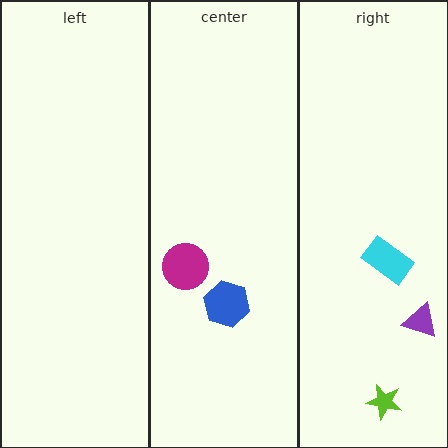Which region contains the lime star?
The right region.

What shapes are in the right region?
The purple triangle, the lime star, the cyan rectangle.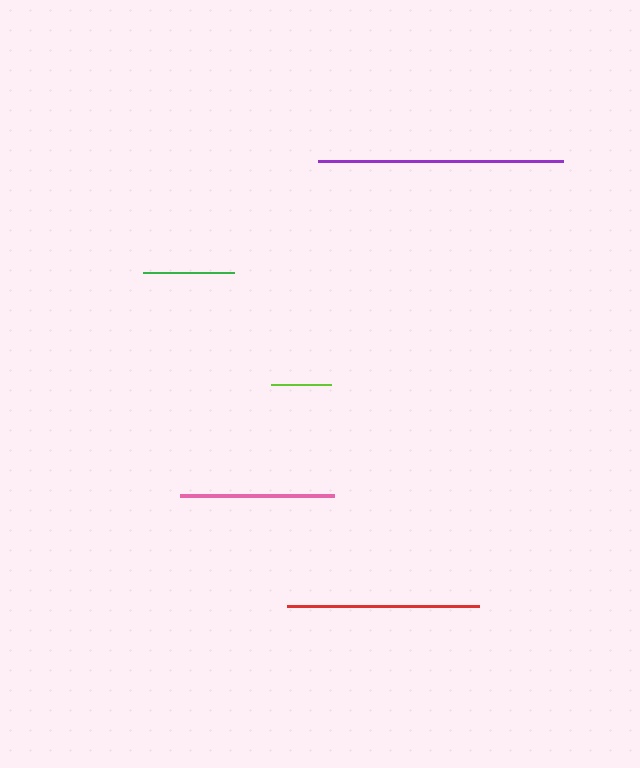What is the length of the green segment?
The green segment is approximately 91 pixels long.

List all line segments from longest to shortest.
From longest to shortest: purple, red, pink, green, lime.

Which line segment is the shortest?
The lime line is the shortest at approximately 60 pixels.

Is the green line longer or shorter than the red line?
The red line is longer than the green line.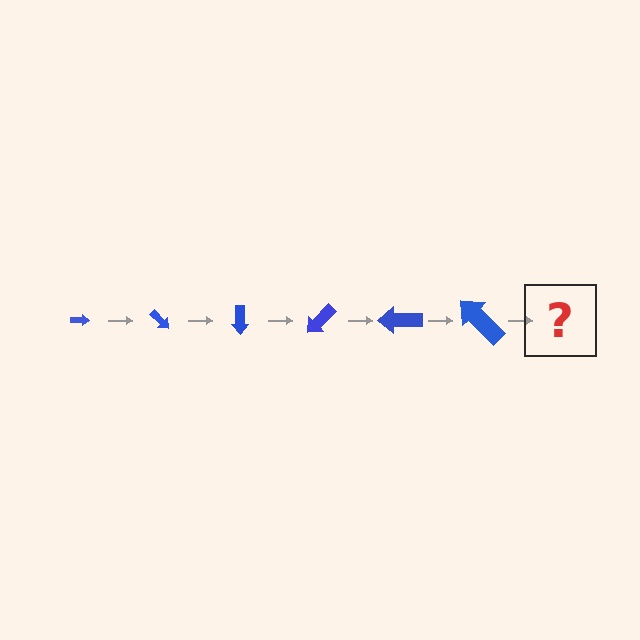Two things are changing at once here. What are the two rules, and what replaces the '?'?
The two rules are that the arrow grows larger each step and it rotates 45 degrees each step. The '?' should be an arrow, larger than the previous one and rotated 270 degrees from the start.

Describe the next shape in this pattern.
It should be an arrow, larger than the previous one and rotated 270 degrees from the start.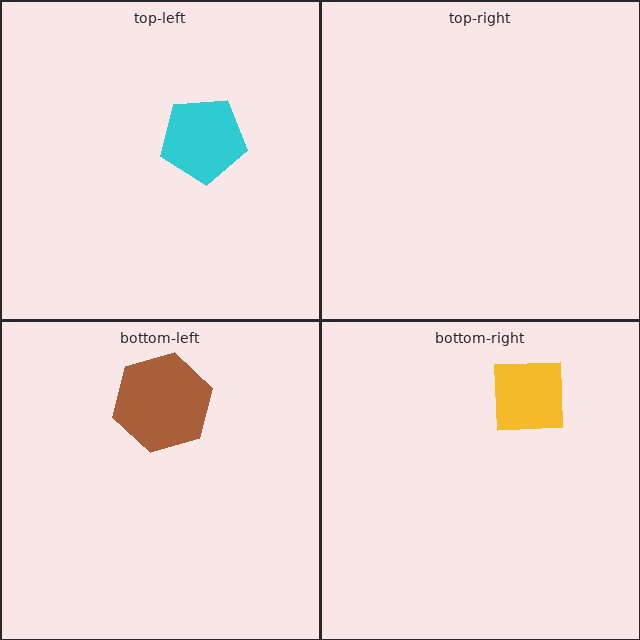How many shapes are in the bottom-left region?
1.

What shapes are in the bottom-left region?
The brown hexagon.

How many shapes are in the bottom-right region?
1.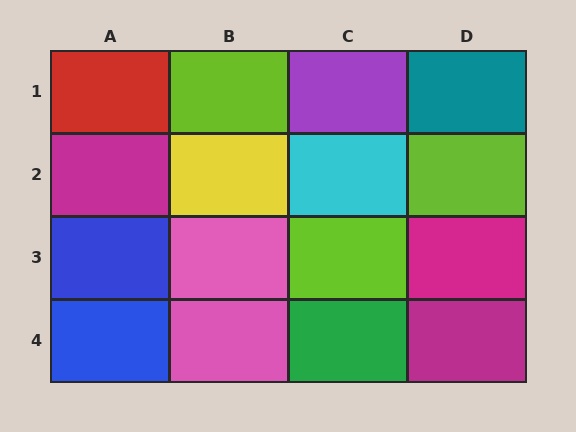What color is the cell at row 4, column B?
Pink.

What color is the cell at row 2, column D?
Lime.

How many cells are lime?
3 cells are lime.